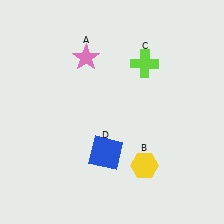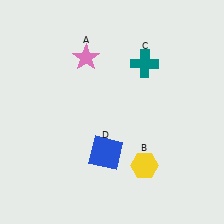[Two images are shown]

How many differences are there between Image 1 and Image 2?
There is 1 difference between the two images.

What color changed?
The cross (C) changed from lime in Image 1 to teal in Image 2.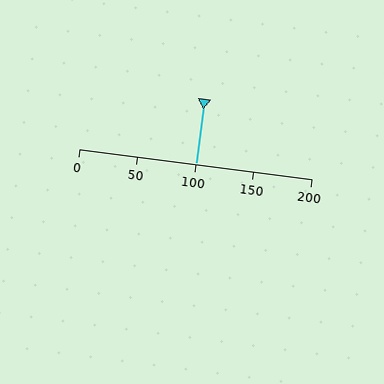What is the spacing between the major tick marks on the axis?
The major ticks are spaced 50 apart.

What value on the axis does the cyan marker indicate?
The marker indicates approximately 100.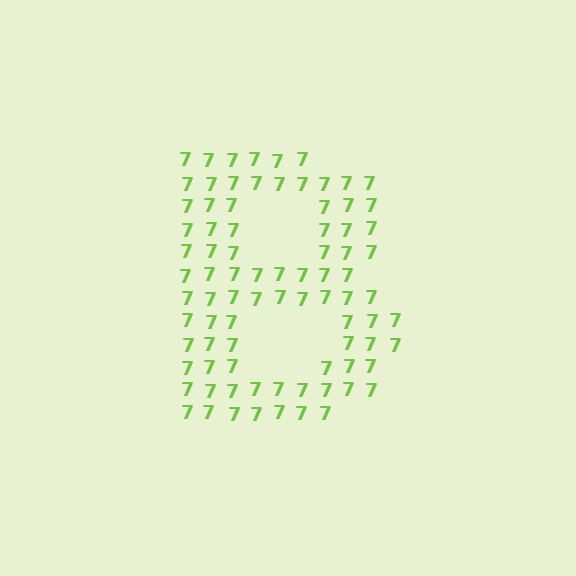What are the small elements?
The small elements are digit 7's.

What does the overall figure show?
The overall figure shows the letter B.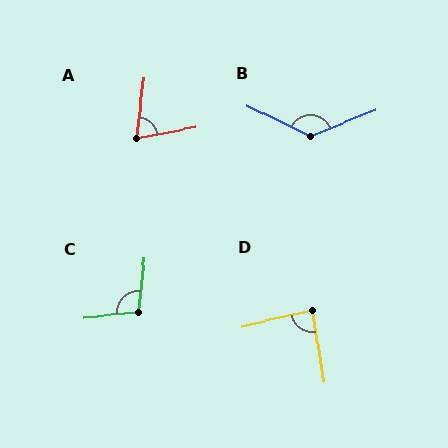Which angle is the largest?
B, at approximately 132 degrees.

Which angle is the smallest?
A, at approximately 72 degrees.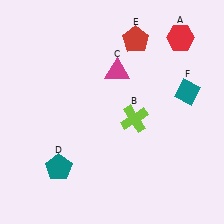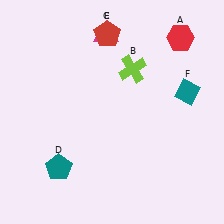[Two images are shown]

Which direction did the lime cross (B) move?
The lime cross (B) moved up.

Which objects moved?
The objects that moved are: the lime cross (B), the magenta triangle (C), the red pentagon (E).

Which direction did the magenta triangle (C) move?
The magenta triangle (C) moved up.